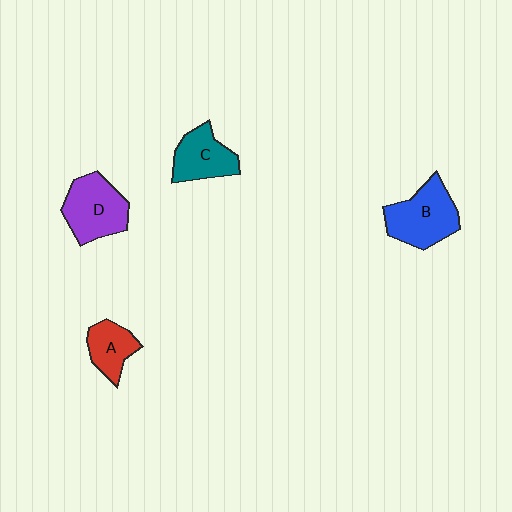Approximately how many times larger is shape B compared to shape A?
Approximately 1.7 times.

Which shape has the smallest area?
Shape A (red).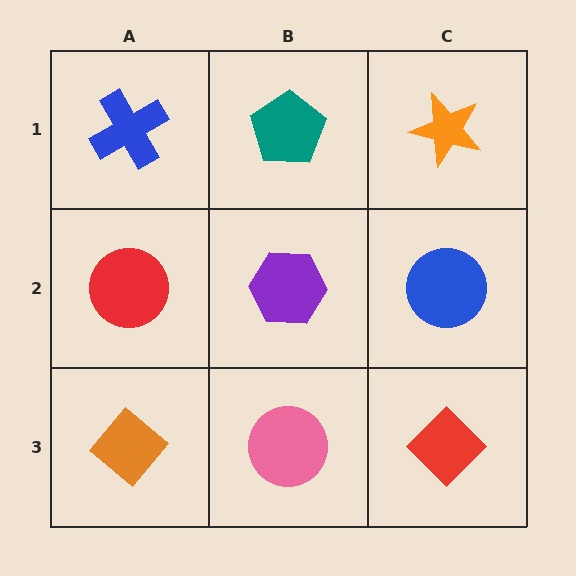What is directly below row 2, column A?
An orange diamond.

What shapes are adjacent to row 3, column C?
A blue circle (row 2, column C), a pink circle (row 3, column B).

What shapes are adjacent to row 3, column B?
A purple hexagon (row 2, column B), an orange diamond (row 3, column A), a red diamond (row 3, column C).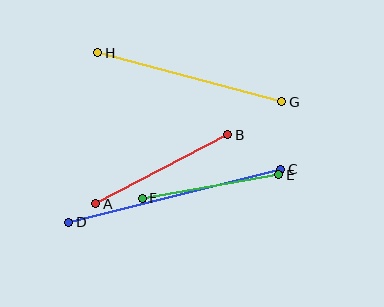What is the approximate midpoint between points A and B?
The midpoint is at approximately (162, 169) pixels.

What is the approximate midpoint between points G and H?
The midpoint is at approximately (190, 77) pixels.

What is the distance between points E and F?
The distance is approximately 139 pixels.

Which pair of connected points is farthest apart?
Points C and D are farthest apart.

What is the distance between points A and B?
The distance is approximately 149 pixels.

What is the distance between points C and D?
The distance is approximately 219 pixels.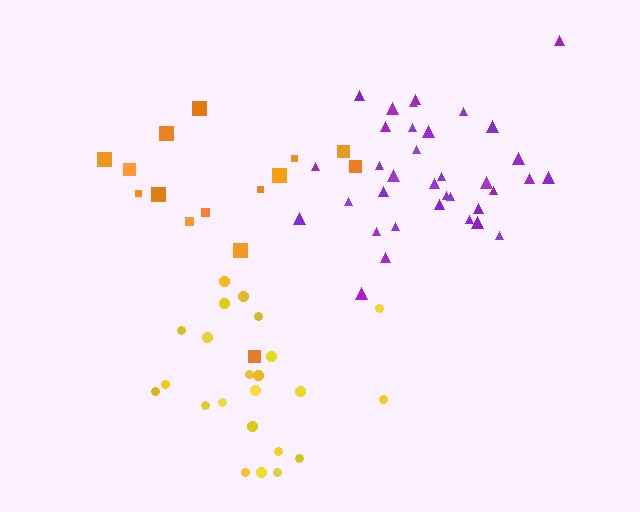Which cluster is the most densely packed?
Purple.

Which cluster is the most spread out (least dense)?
Orange.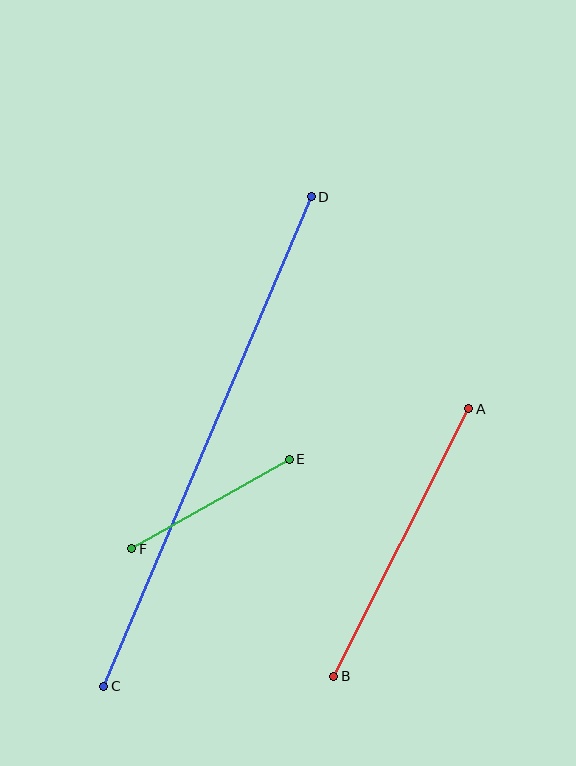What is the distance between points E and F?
The distance is approximately 181 pixels.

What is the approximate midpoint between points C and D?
The midpoint is at approximately (207, 442) pixels.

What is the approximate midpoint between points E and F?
The midpoint is at approximately (210, 504) pixels.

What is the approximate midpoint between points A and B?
The midpoint is at approximately (401, 543) pixels.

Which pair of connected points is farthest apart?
Points C and D are farthest apart.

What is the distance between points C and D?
The distance is approximately 532 pixels.